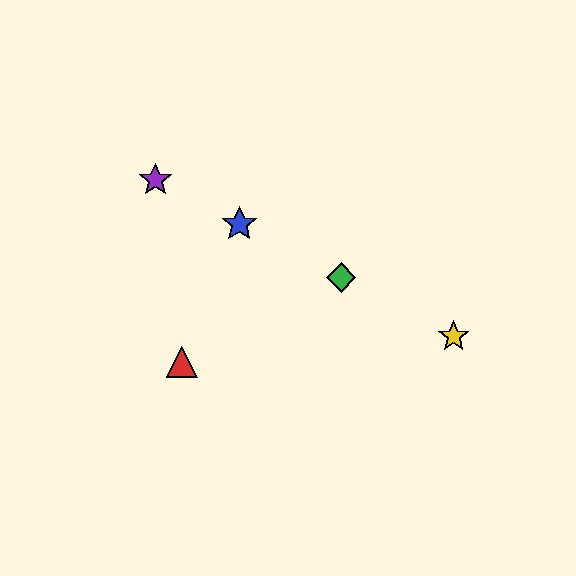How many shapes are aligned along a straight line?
4 shapes (the blue star, the green diamond, the yellow star, the purple star) are aligned along a straight line.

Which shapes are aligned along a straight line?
The blue star, the green diamond, the yellow star, the purple star are aligned along a straight line.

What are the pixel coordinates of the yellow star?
The yellow star is at (454, 336).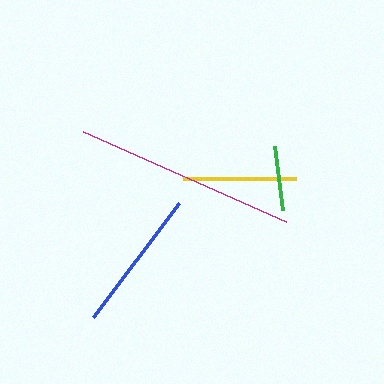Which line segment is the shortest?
The green line is the shortest at approximately 65 pixels.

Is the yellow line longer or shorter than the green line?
The yellow line is longer than the green line.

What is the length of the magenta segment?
The magenta segment is approximately 222 pixels long.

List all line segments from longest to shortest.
From longest to shortest: magenta, blue, yellow, green.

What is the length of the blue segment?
The blue segment is approximately 143 pixels long.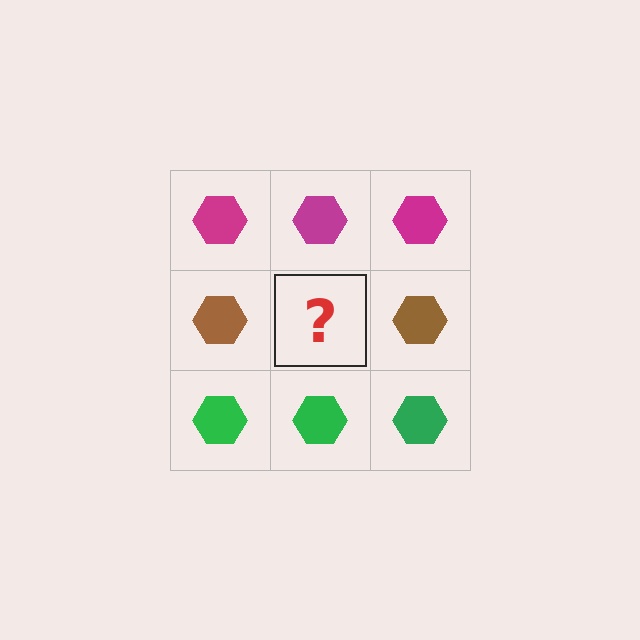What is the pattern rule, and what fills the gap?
The rule is that each row has a consistent color. The gap should be filled with a brown hexagon.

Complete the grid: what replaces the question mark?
The question mark should be replaced with a brown hexagon.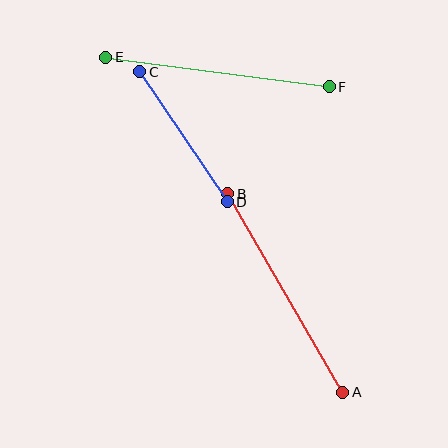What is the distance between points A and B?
The distance is approximately 229 pixels.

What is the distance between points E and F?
The distance is approximately 225 pixels.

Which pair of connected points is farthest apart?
Points A and B are farthest apart.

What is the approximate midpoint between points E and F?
The midpoint is at approximately (217, 72) pixels.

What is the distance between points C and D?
The distance is approximately 157 pixels.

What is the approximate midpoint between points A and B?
The midpoint is at approximately (285, 293) pixels.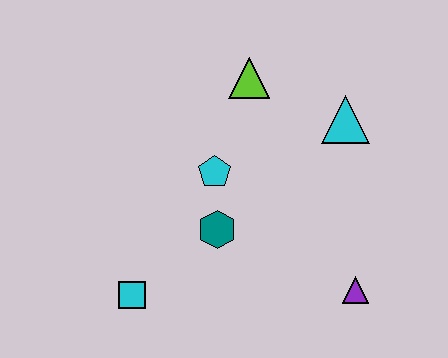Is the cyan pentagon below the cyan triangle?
Yes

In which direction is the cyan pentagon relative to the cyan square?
The cyan pentagon is above the cyan square.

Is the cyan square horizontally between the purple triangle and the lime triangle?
No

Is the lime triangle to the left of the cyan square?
No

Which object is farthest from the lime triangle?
The cyan square is farthest from the lime triangle.